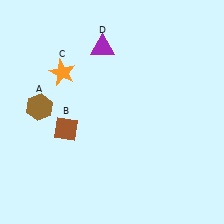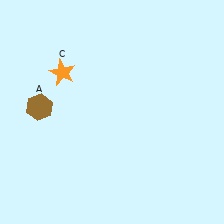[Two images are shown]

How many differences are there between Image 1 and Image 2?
There are 2 differences between the two images.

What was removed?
The brown diamond (B), the purple triangle (D) were removed in Image 2.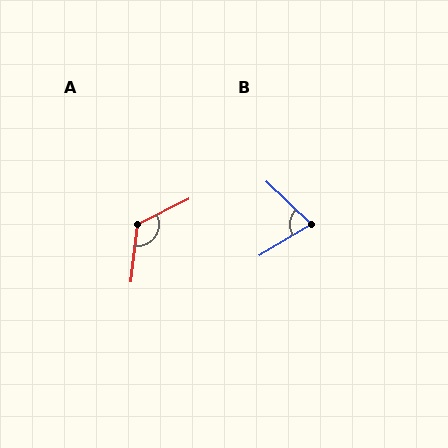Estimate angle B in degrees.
Approximately 75 degrees.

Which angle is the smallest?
B, at approximately 75 degrees.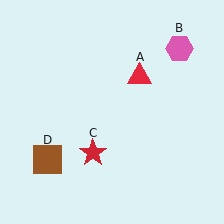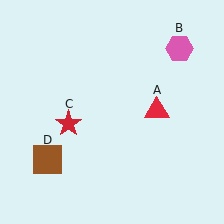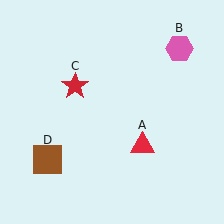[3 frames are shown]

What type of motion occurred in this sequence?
The red triangle (object A), red star (object C) rotated clockwise around the center of the scene.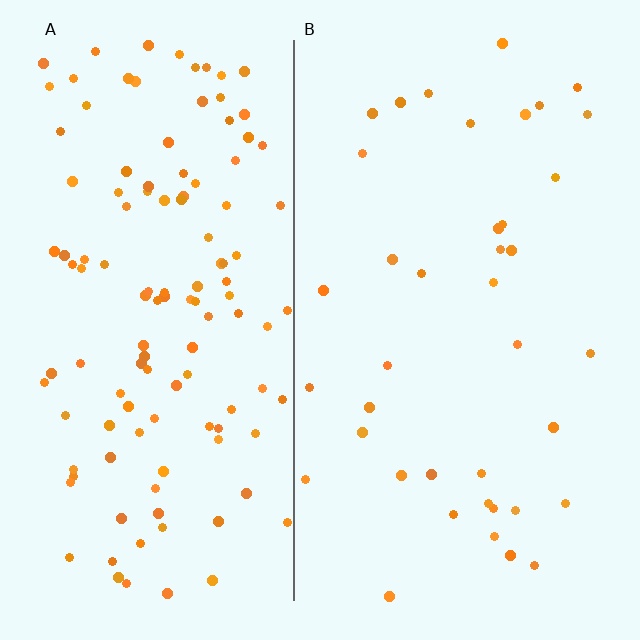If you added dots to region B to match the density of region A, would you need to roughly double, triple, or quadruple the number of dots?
Approximately triple.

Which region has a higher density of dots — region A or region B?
A (the left).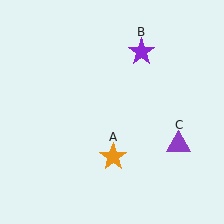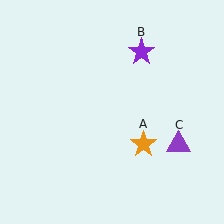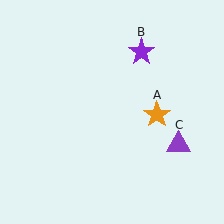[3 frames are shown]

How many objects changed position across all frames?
1 object changed position: orange star (object A).